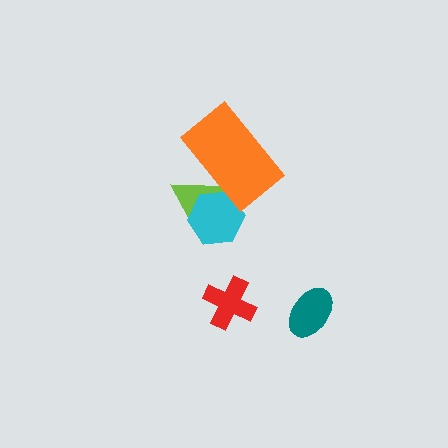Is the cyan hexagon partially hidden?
Yes, it is partially covered by another shape.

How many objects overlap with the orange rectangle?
2 objects overlap with the orange rectangle.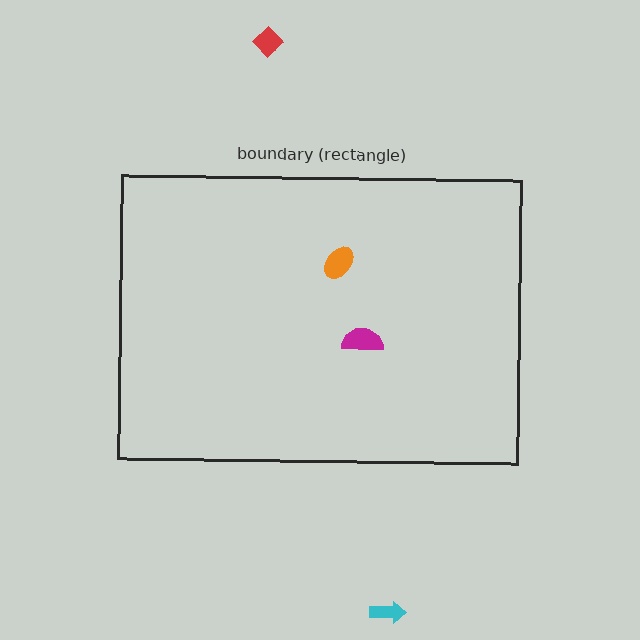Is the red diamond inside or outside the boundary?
Outside.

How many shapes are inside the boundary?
2 inside, 2 outside.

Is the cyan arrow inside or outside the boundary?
Outside.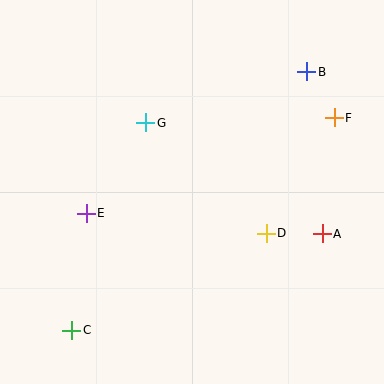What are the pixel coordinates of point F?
Point F is at (334, 118).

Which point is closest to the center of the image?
Point G at (146, 123) is closest to the center.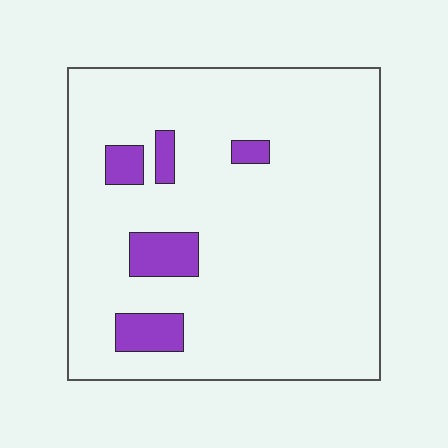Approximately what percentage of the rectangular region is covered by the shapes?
Approximately 10%.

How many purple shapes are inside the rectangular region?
5.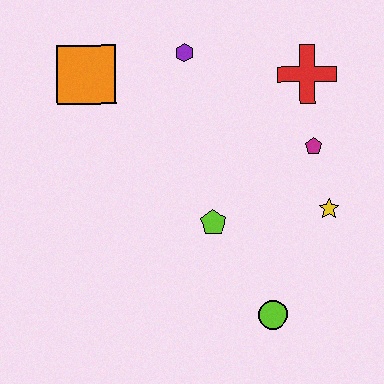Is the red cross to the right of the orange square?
Yes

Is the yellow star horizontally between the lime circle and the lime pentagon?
No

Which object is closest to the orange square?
The purple hexagon is closest to the orange square.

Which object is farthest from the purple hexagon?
The lime circle is farthest from the purple hexagon.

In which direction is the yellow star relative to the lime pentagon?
The yellow star is to the right of the lime pentagon.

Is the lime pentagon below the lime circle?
No